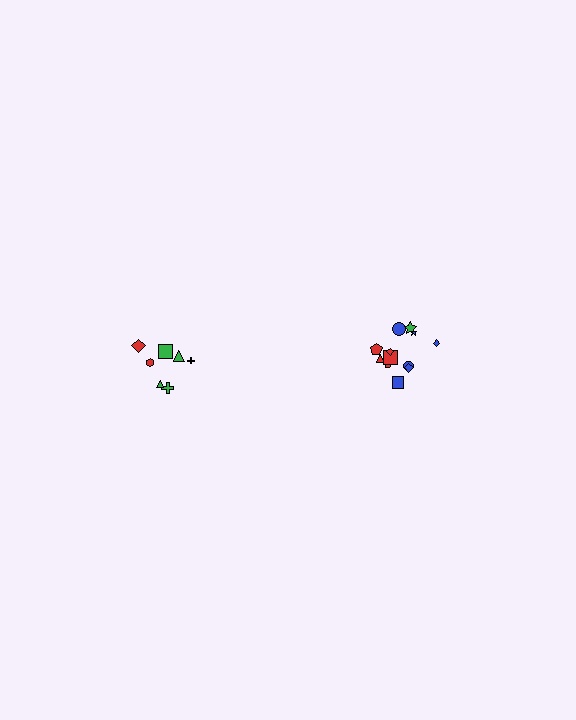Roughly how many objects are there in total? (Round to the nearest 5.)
Roughly 20 objects in total.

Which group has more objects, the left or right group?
The right group.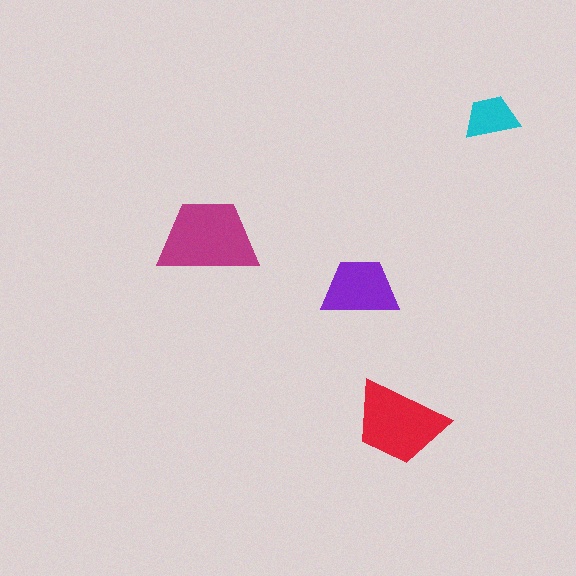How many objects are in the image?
There are 4 objects in the image.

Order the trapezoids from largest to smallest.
the magenta one, the red one, the purple one, the cyan one.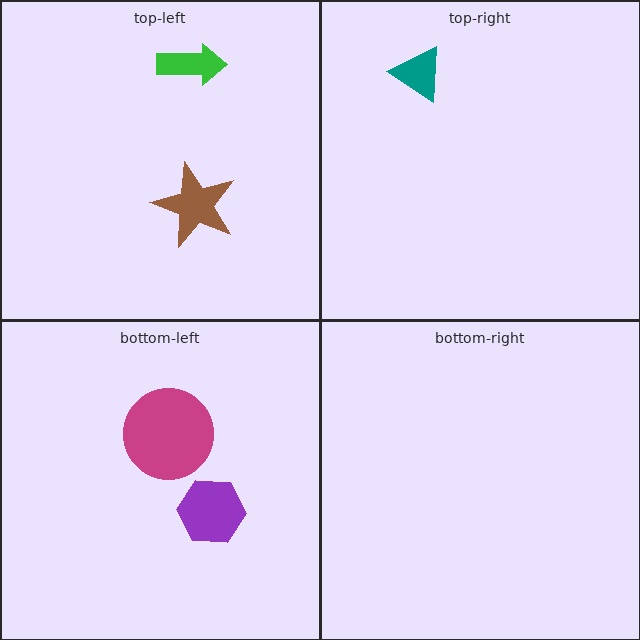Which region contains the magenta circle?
The bottom-left region.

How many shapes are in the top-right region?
1.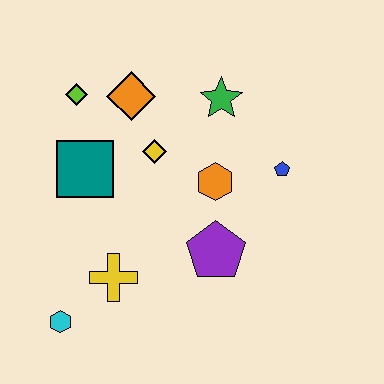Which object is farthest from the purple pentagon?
The lime diamond is farthest from the purple pentagon.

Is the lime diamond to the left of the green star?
Yes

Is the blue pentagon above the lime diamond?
No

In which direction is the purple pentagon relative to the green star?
The purple pentagon is below the green star.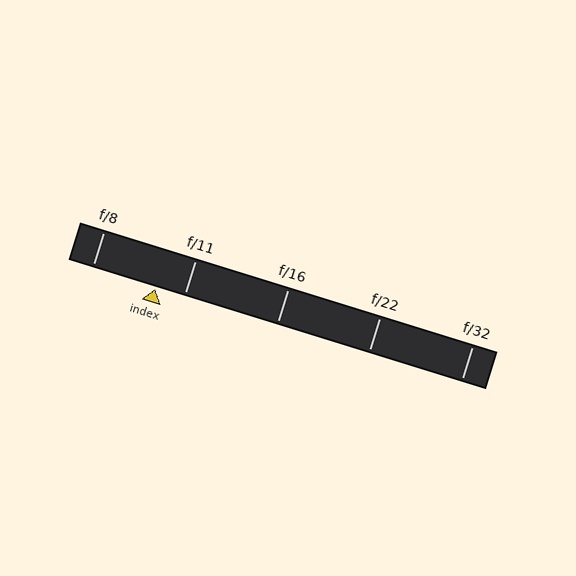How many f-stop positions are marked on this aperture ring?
There are 5 f-stop positions marked.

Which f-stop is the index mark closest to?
The index mark is closest to f/11.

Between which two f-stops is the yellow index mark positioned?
The index mark is between f/8 and f/11.